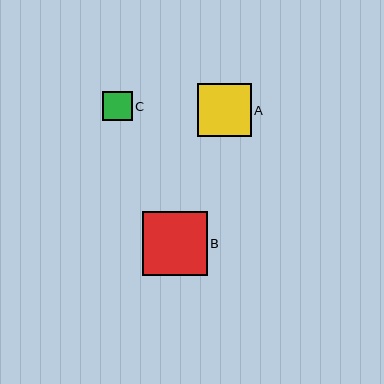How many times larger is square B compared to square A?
Square B is approximately 1.2 times the size of square A.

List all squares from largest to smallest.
From largest to smallest: B, A, C.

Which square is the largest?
Square B is the largest with a size of approximately 64 pixels.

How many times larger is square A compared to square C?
Square A is approximately 1.8 times the size of square C.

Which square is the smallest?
Square C is the smallest with a size of approximately 29 pixels.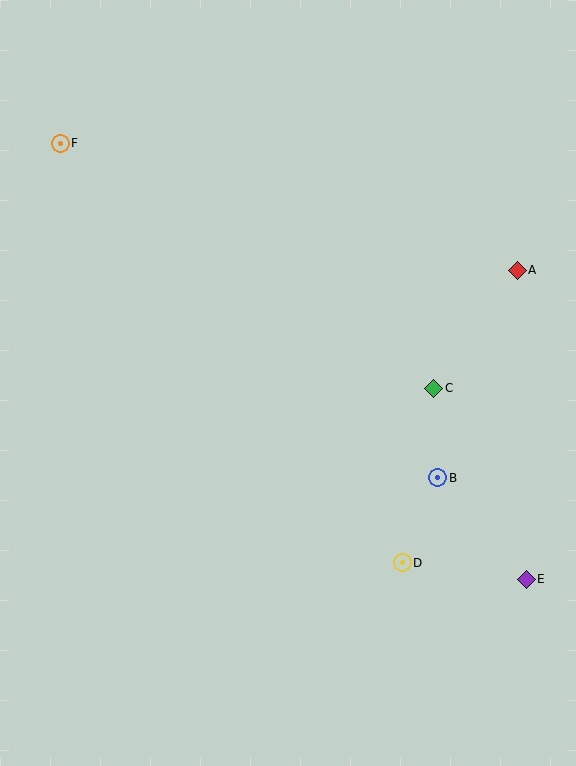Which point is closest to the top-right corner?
Point A is closest to the top-right corner.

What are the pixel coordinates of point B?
Point B is at (438, 478).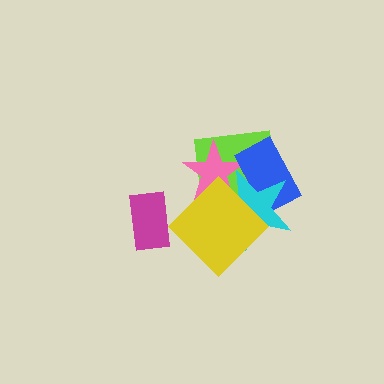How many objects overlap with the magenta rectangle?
1 object overlaps with the magenta rectangle.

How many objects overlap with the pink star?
4 objects overlap with the pink star.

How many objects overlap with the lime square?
4 objects overlap with the lime square.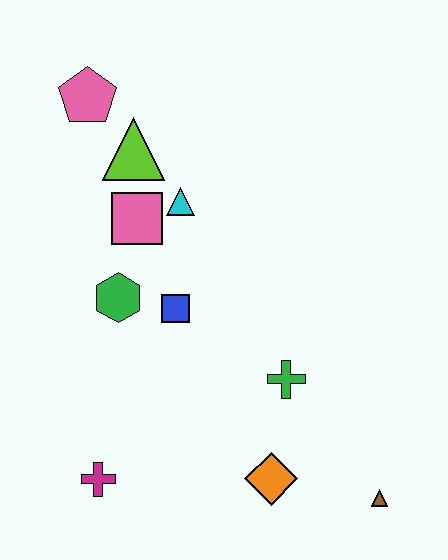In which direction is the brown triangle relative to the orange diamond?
The brown triangle is to the right of the orange diamond.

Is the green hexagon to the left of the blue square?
Yes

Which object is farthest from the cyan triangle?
The brown triangle is farthest from the cyan triangle.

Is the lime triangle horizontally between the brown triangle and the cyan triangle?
No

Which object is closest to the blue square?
The green hexagon is closest to the blue square.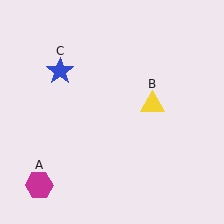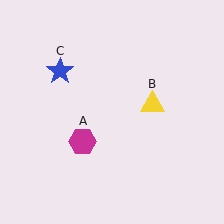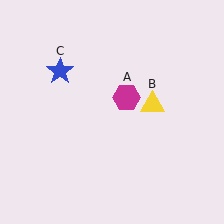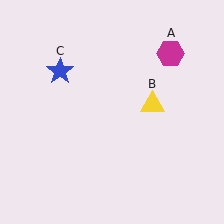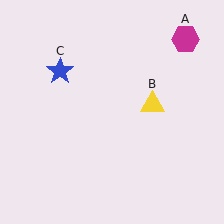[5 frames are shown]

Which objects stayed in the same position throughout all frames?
Yellow triangle (object B) and blue star (object C) remained stationary.